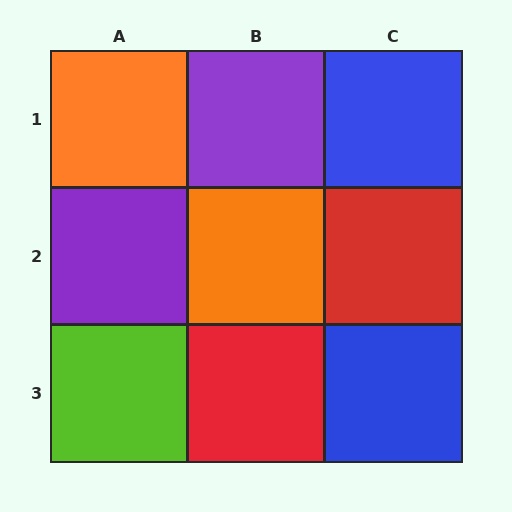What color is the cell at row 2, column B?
Orange.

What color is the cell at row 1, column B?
Purple.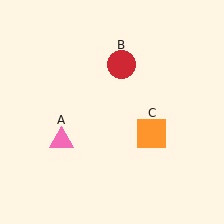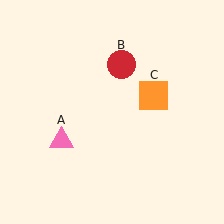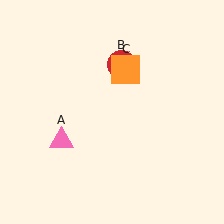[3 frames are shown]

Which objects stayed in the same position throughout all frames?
Pink triangle (object A) and red circle (object B) remained stationary.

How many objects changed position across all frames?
1 object changed position: orange square (object C).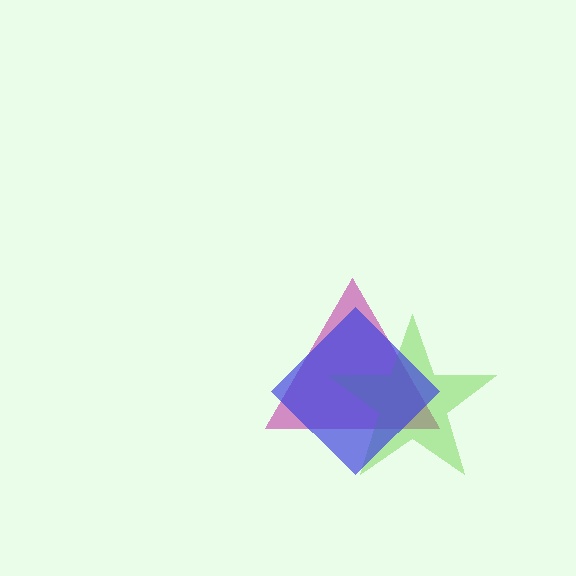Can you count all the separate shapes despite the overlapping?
Yes, there are 3 separate shapes.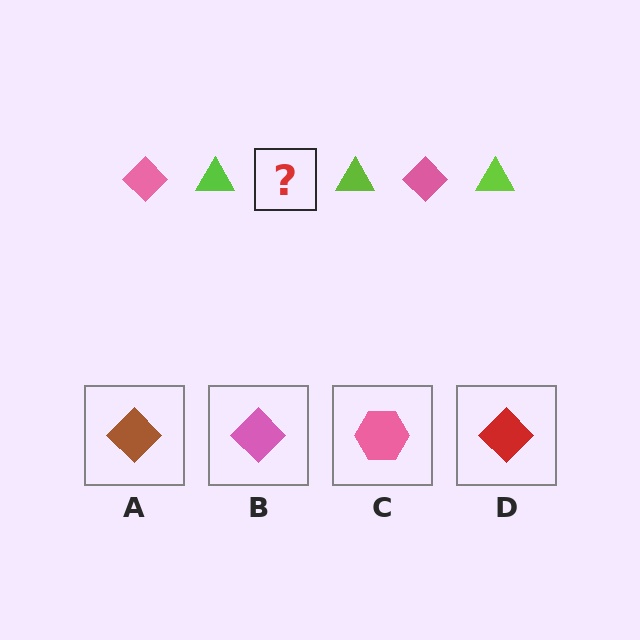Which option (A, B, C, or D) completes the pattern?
B.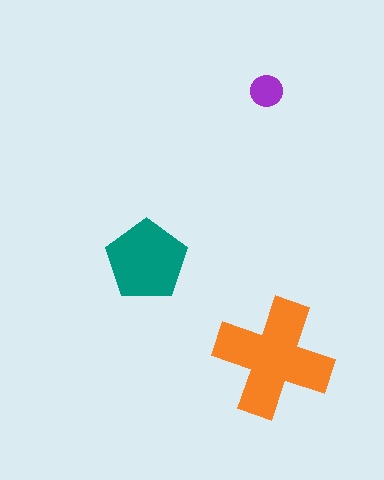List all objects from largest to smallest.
The orange cross, the teal pentagon, the purple circle.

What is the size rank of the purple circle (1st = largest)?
3rd.